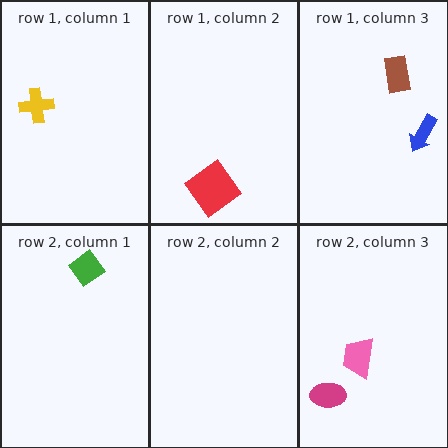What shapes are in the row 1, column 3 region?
The blue arrow, the brown rectangle.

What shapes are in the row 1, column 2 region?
The red diamond.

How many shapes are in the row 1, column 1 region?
1.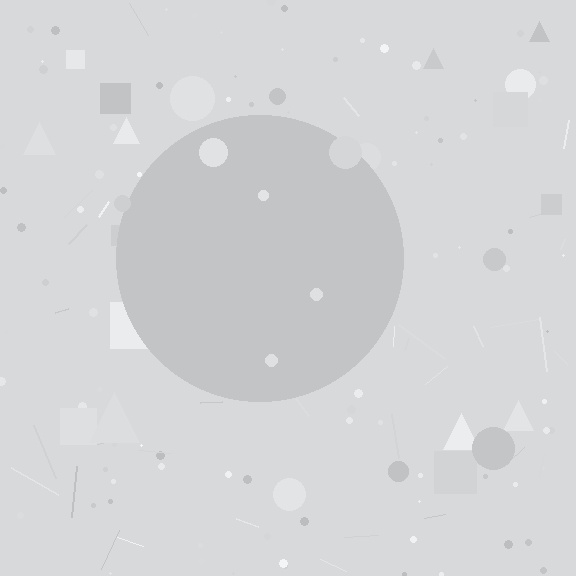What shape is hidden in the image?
A circle is hidden in the image.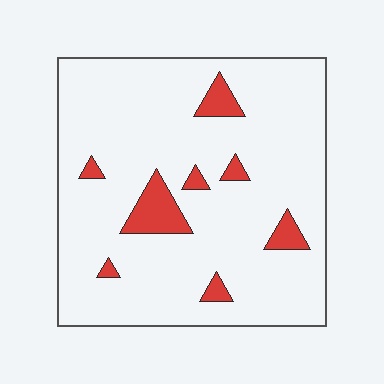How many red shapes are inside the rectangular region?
8.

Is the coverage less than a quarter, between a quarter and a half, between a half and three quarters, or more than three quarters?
Less than a quarter.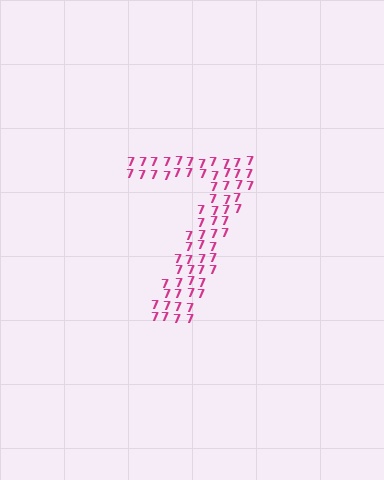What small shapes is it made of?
It is made of small digit 7's.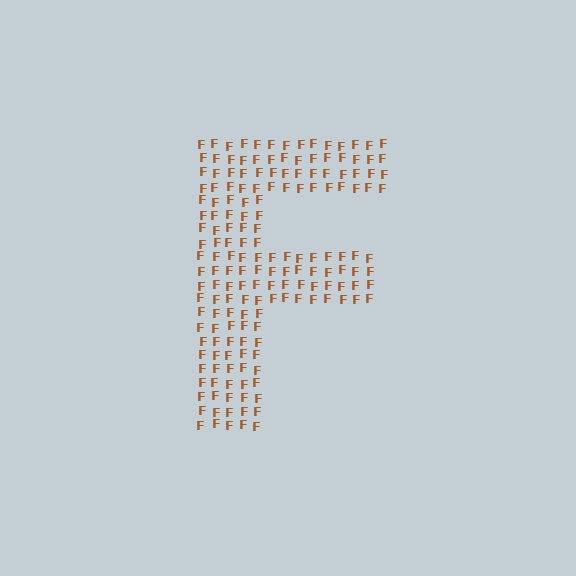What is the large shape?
The large shape is the letter F.